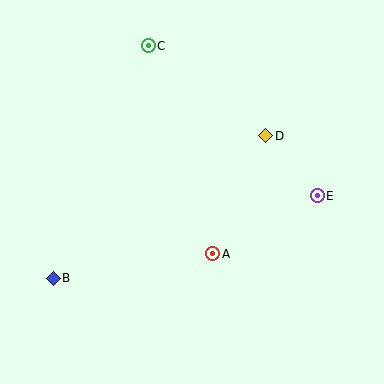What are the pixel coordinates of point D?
Point D is at (266, 136).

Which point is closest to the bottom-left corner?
Point B is closest to the bottom-left corner.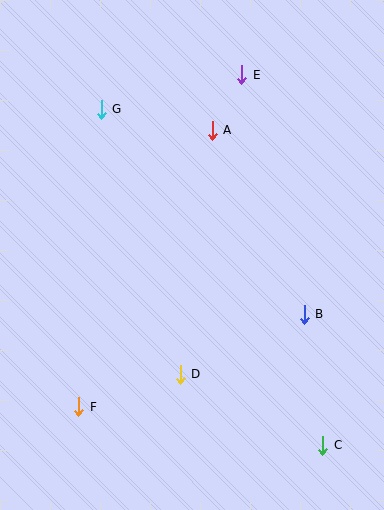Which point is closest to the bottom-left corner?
Point F is closest to the bottom-left corner.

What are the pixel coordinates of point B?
Point B is at (304, 315).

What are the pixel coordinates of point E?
Point E is at (242, 75).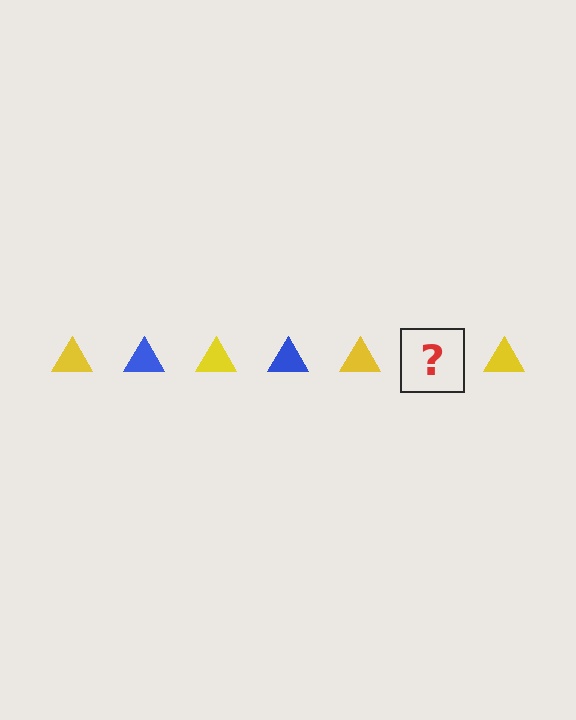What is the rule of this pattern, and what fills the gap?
The rule is that the pattern cycles through yellow, blue triangles. The gap should be filled with a blue triangle.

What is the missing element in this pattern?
The missing element is a blue triangle.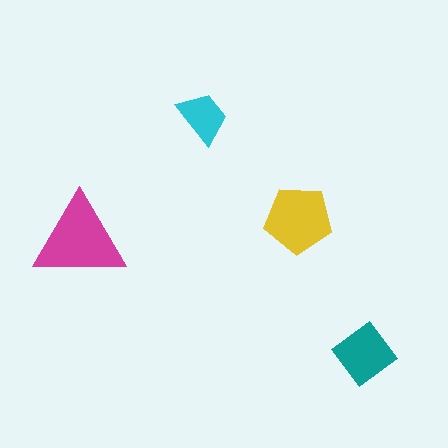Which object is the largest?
The magenta triangle.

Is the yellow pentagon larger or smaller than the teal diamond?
Larger.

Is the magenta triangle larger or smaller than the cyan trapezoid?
Larger.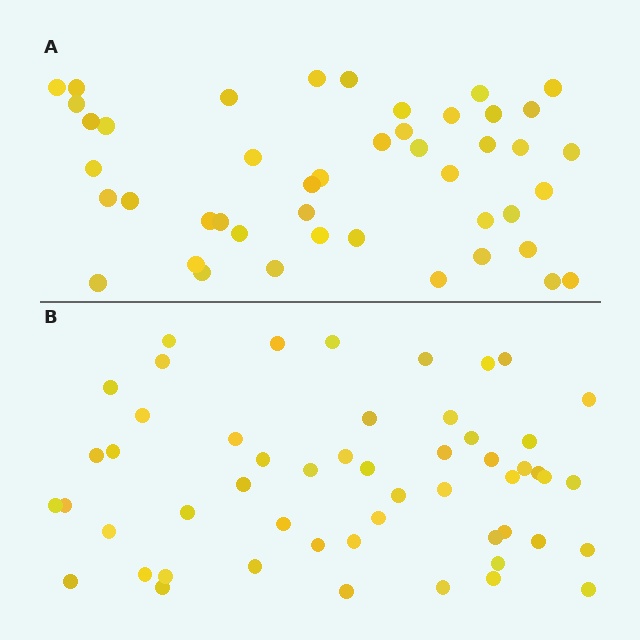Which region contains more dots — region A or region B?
Region B (the bottom region) has more dots.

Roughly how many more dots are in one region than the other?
Region B has roughly 8 or so more dots than region A.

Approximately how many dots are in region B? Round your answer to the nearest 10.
About 50 dots. (The exact count is 53, which rounds to 50.)